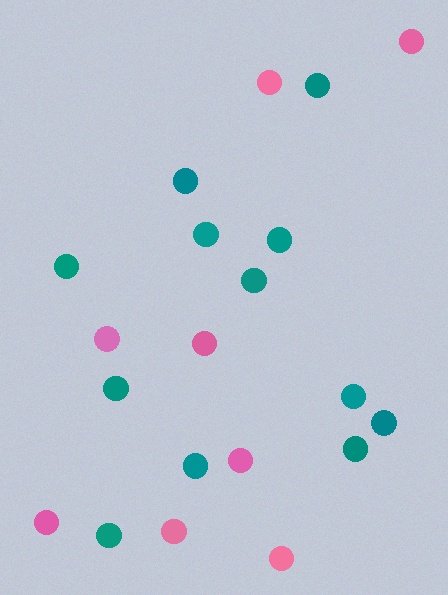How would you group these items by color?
There are 2 groups: one group of pink circles (8) and one group of teal circles (12).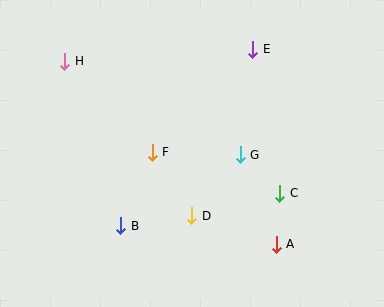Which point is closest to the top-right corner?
Point E is closest to the top-right corner.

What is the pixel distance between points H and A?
The distance between H and A is 280 pixels.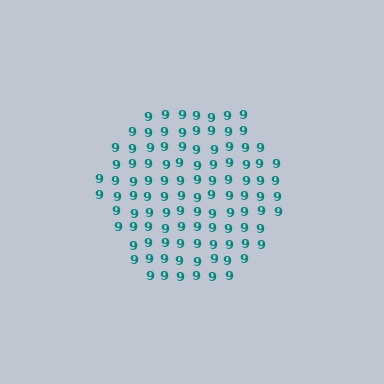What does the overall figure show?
The overall figure shows a hexagon.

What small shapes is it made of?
It is made of small digit 9's.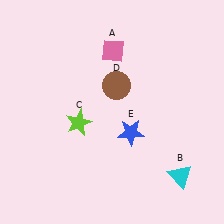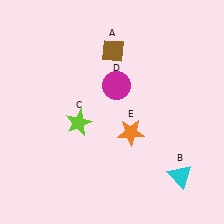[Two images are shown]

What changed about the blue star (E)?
In Image 1, E is blue. In Image 2, it changed to orange.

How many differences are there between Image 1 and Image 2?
There are 3 differences between the two images.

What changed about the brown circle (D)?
In Image 1, D is brown. In Image 2, it changed to magenta.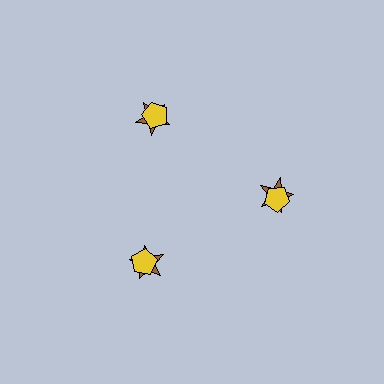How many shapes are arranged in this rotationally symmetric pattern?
There are 6 shapes, arranged in 3 groups of 2.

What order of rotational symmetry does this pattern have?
This pattern has 3-fold rotational symmetry.